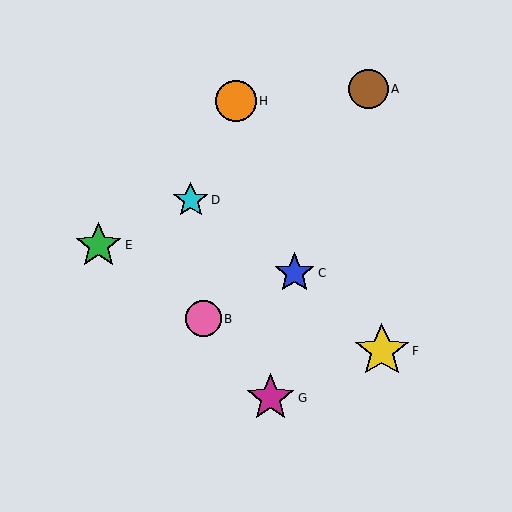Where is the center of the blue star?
The center of the blue star is at (295, 273).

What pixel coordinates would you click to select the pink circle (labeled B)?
Click at (203, 319) to select the pink circle B.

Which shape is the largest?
The yellow star (labeled F) is the largest.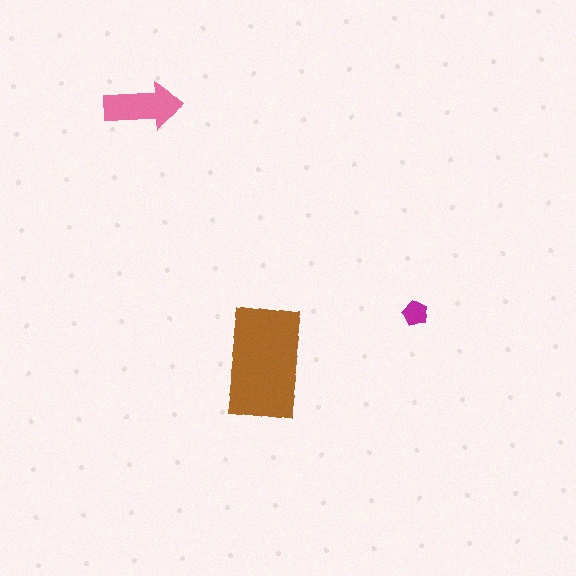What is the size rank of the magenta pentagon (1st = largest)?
3rd.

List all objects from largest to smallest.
The brown rectangle, the pink arrow, the magenta pentagon.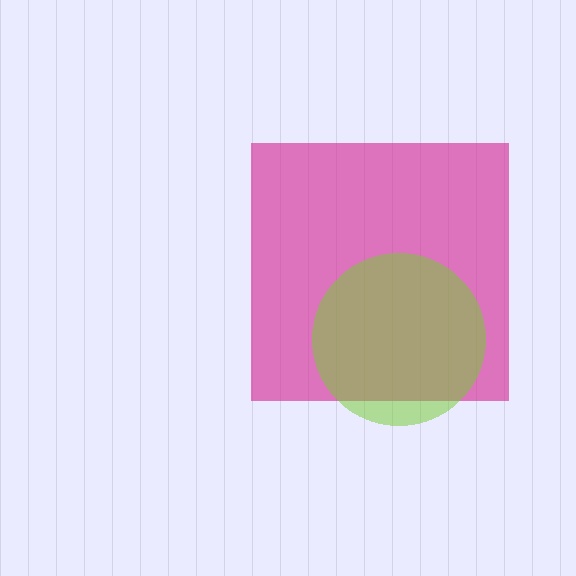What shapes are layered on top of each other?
The layered shapes are: a magenta square, a lime circle.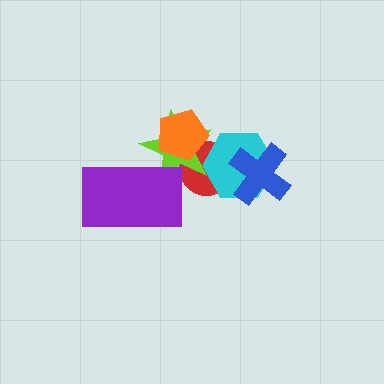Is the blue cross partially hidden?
No, no other shape covers it.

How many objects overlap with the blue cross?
1 object overlaps with the blue cross.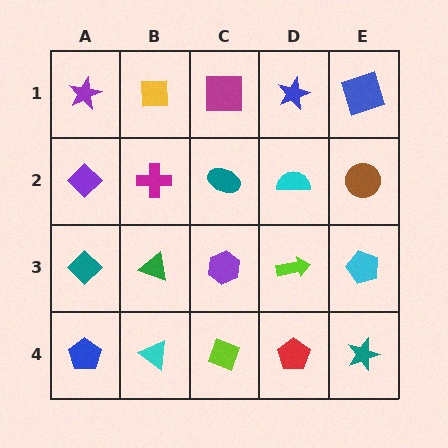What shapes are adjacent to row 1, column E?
A brown circle (row 2, column E), a blue star (row 1, column D).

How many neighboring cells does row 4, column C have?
3.